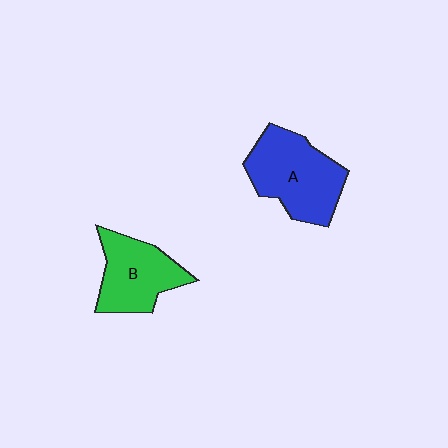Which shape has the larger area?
Shape A (blue).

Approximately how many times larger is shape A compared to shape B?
Approximately 1.3 times.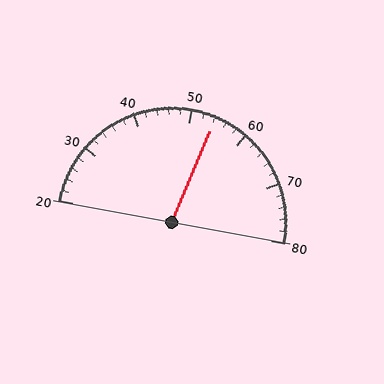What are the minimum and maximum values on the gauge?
The gauge ranges from 20 to 80.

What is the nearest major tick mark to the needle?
The nearest major tick mark is 50.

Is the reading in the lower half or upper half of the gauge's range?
The reading is in the upper half of the range (20 to 80).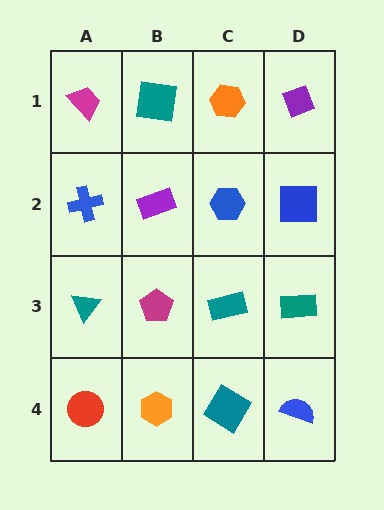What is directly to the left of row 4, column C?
An orange hexagon.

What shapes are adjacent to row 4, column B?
A magenta pentagon (row 3, column B), a red circle (row 4, column A), a teal diamond (row 4, column C).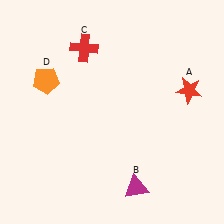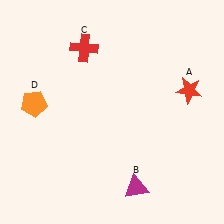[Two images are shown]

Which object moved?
The orange pentagon (D) moved down.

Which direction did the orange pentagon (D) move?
The orange pentagon (D) moved down.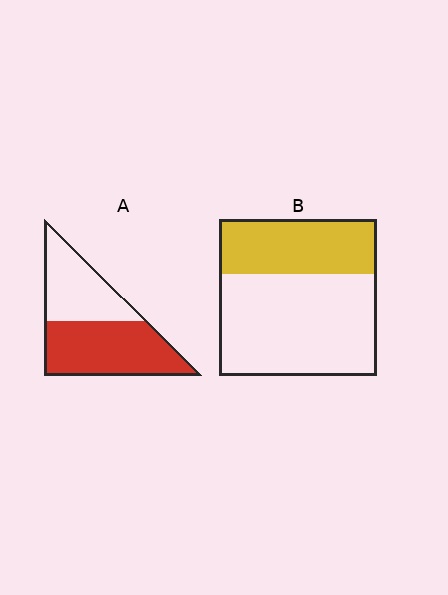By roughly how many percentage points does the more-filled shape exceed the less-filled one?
By roughly 25 percentage points (A over B).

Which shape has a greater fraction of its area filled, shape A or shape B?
Shape A.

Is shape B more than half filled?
No.